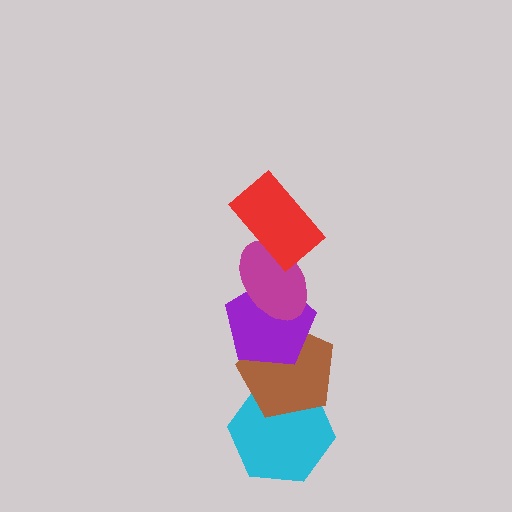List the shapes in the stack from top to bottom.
From top to bottom: the red rectangle, the magenta ellipse, the purple pentagon, the brown pentagon, the cyan hexagon.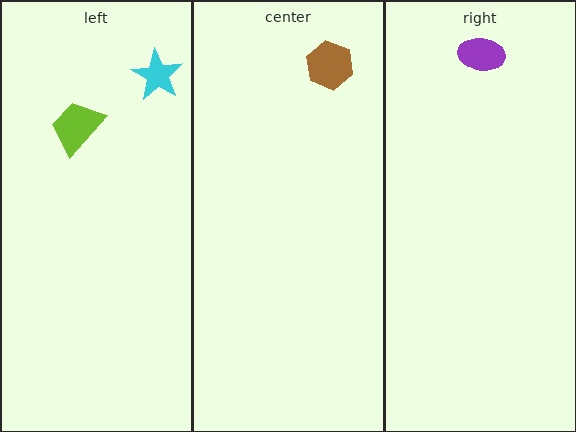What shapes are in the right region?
The purple ellipse.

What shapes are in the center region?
The brown hexagon.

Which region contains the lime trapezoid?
The left region.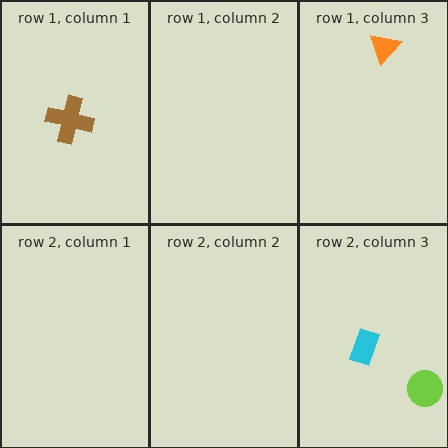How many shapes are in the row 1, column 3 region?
1.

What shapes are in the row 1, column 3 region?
The orange triangle.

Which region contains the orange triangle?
The row 1, column 3 region.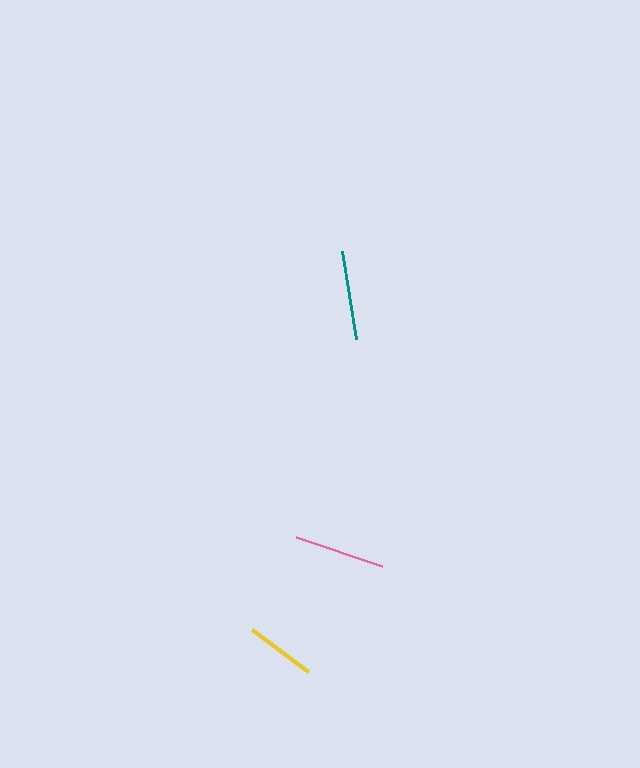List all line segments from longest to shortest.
From longest to shortest: pink, teal, yellow.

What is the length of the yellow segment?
The yellow segment is approximately 71 pixels long.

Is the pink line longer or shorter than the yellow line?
The pink line is longer than the yellow line.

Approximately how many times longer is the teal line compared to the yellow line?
The teal line is approximately 1.3 times the length of the yellow line.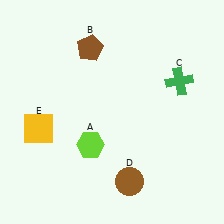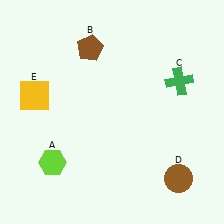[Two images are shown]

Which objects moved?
The objects that moved are: the lime hexagon (A), the brown circle (D), the yellow square (E).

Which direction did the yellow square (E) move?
The yellow square (E) moved up.